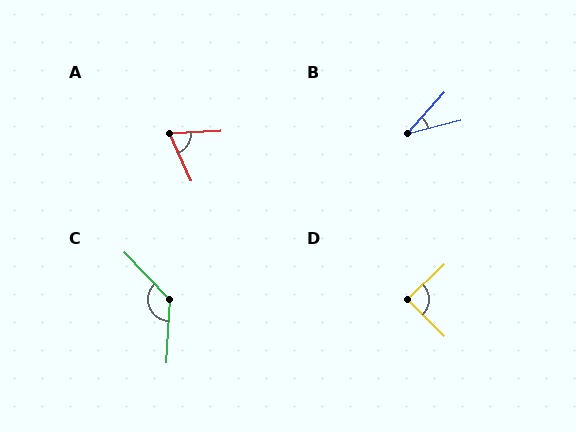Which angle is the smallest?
B, at approximately 34 degrees.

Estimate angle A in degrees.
Approximately 68 degrees.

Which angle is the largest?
C, at approximately 133 degrees.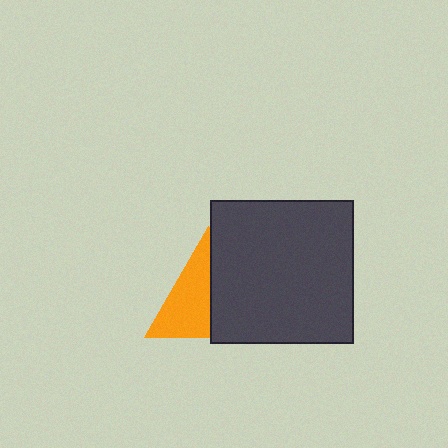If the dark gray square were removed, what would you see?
You would see the complete orange triangle.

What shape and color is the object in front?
The object in front is a dark gray square.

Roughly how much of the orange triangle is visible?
About half of it is visible (roughly 52%).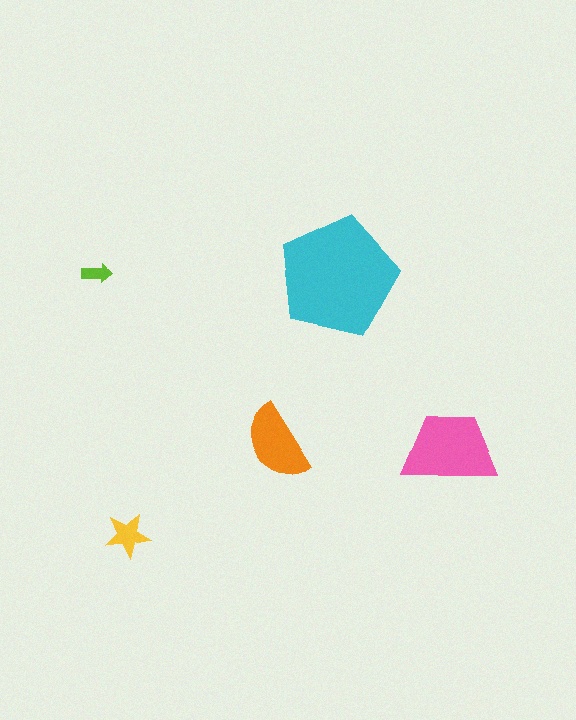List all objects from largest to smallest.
The cyan pentagon, the pink trapezoid, the orange semicircle, the yellow star, the lime arrow.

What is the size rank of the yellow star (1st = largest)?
4th.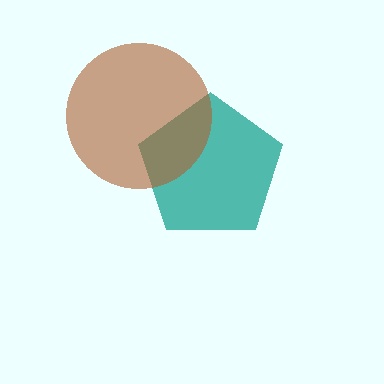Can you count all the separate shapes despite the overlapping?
Yes, there are 2 separate shapes.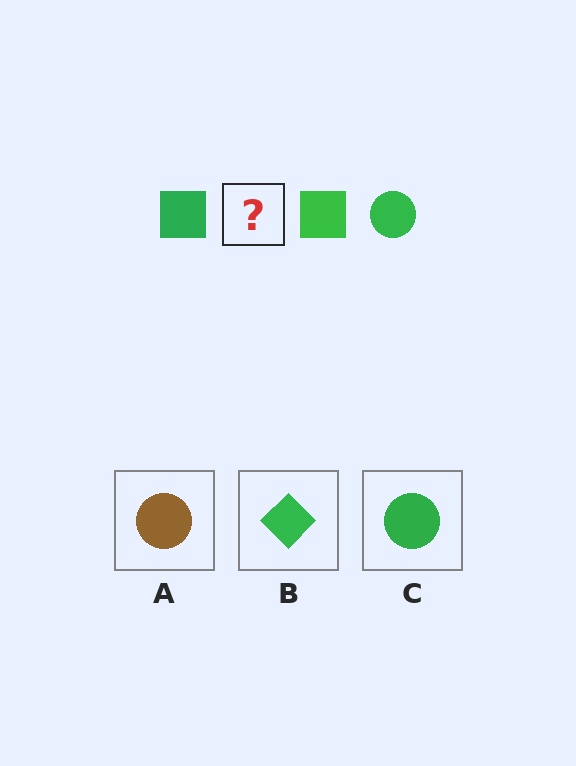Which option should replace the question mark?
Option C.